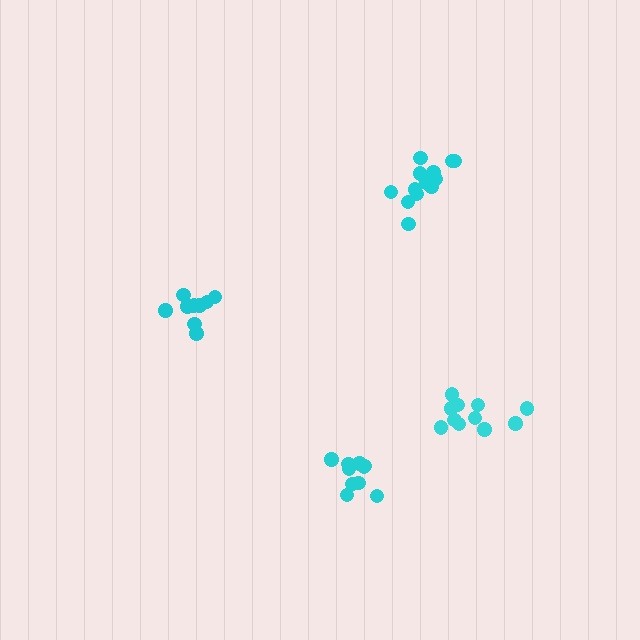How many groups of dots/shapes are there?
There are 4 groups.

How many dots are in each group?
Group 1: 13 dots, Group 2: 9 dots, Group 3: 11 dots, Group 4: 10 dots (43 total).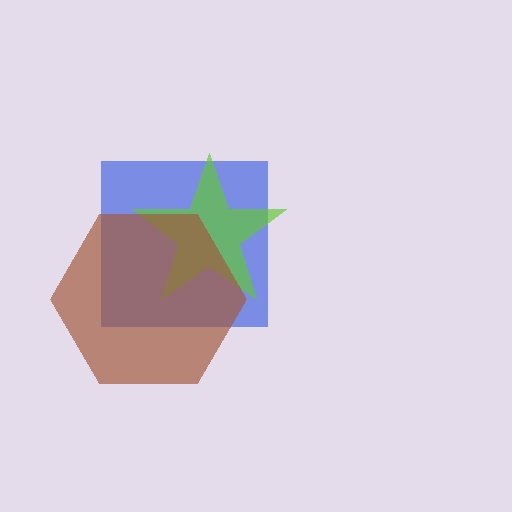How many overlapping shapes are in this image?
There are 3 overlapping shapes in the image.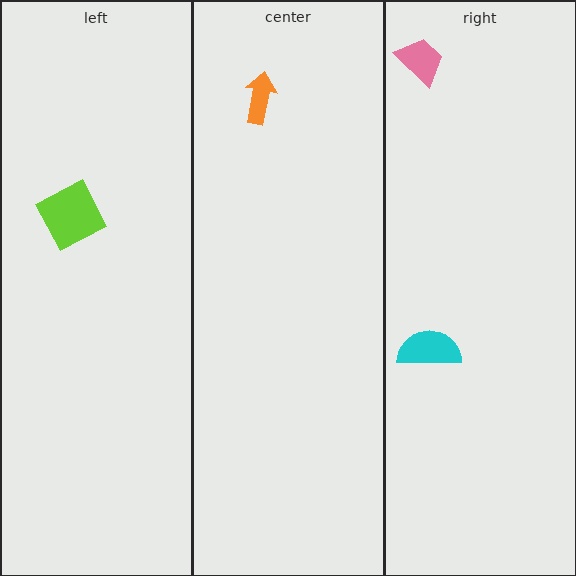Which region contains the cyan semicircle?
The right region.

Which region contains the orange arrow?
The center region.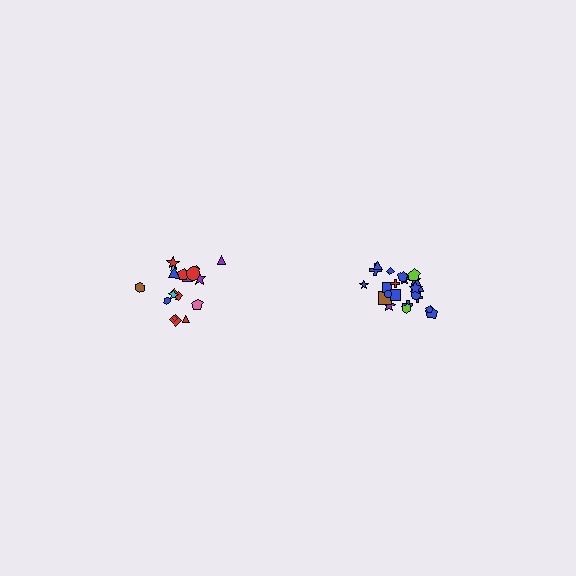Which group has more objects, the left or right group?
The right group.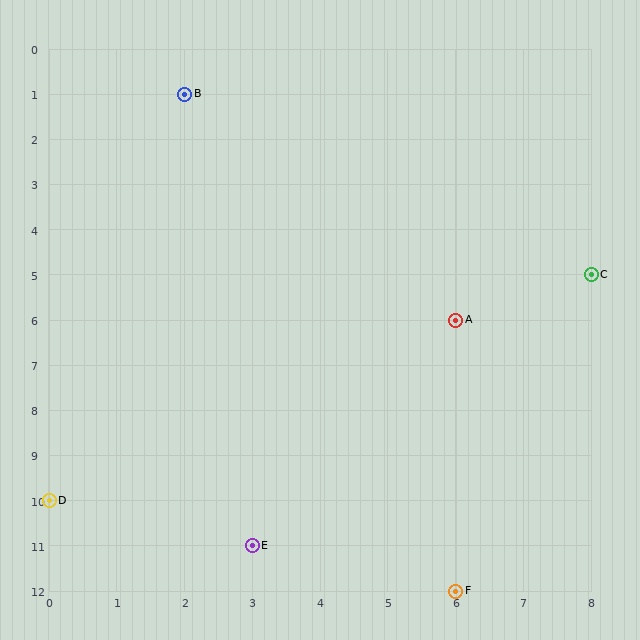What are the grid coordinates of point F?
Point F is at grid coordinates (6, 12).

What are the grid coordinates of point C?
Point C is at grid coordinates (8, 5).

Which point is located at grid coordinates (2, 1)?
Point B is at (2, 1).